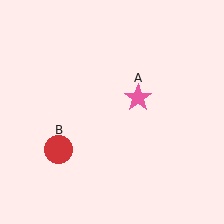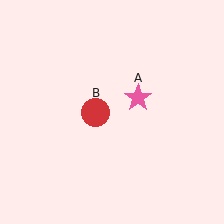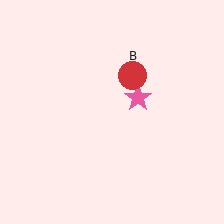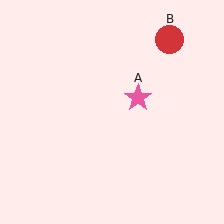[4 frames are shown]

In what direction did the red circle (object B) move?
The red circle (object B) moved up and to the right.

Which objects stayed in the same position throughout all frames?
Pink star (object A) remained stationary.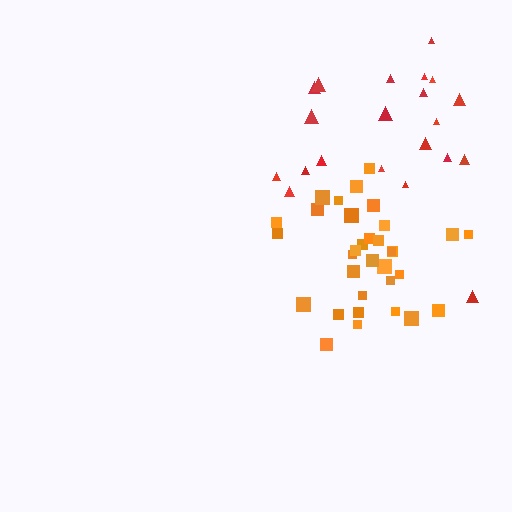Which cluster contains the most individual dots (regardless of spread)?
Orange (33).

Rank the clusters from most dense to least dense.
orange, red.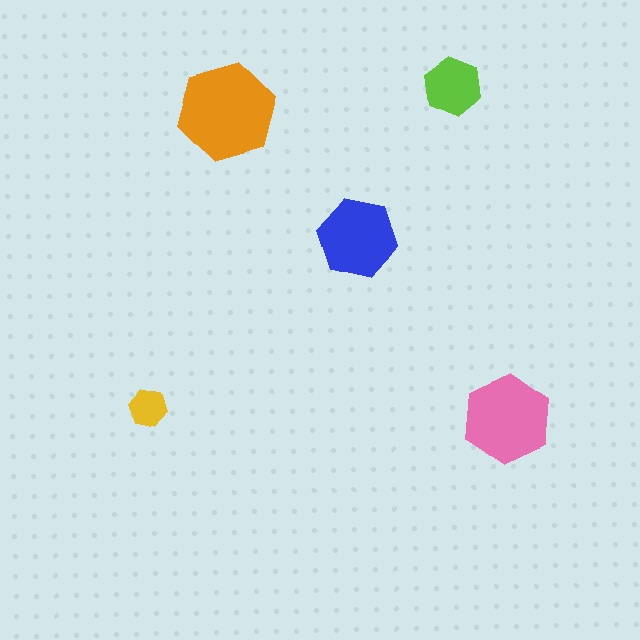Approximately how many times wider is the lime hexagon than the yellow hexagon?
About 1.5 times wider.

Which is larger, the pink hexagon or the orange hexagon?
The orange one.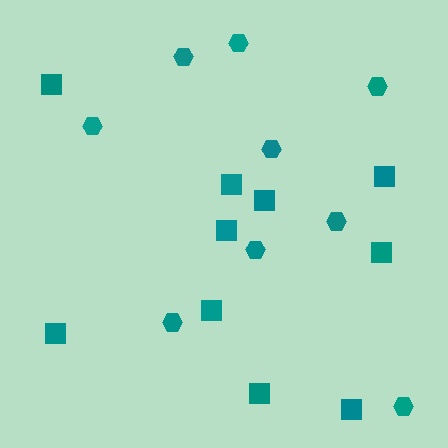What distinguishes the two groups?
There are 2 groups: one group of squares (10) and one group of hexagons (9).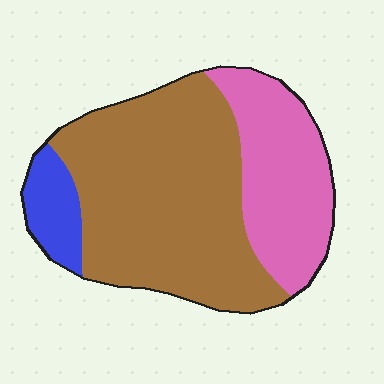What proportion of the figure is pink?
Pink takes up between a sixth and a third of the figure.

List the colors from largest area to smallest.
From largest to smallest: brown, pink, blue.